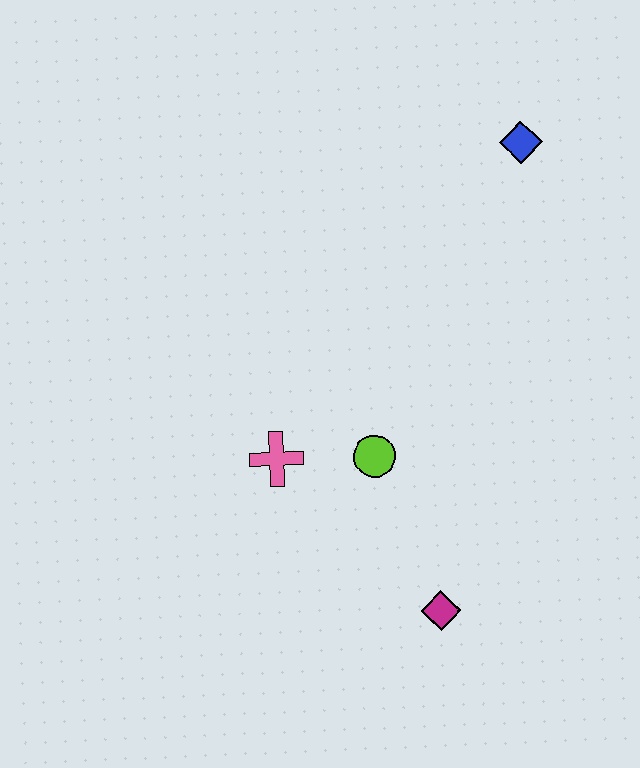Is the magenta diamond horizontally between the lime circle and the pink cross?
No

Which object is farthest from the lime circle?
The blue diamond is farthest from the lime circle.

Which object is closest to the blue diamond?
The lime circle is closest to the blue diamond.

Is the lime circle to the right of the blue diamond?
No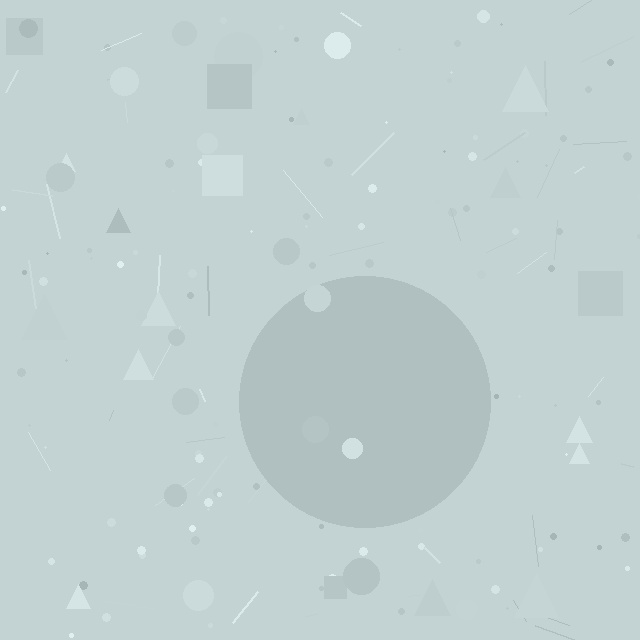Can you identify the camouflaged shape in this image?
The camouflaged shape is a circle.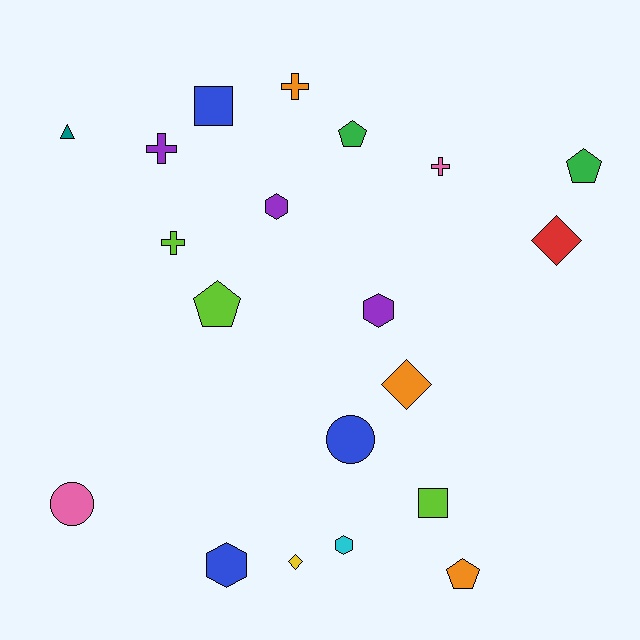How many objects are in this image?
There are 20 objects.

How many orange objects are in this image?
There are 3 orange objects.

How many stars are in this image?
There are no stars.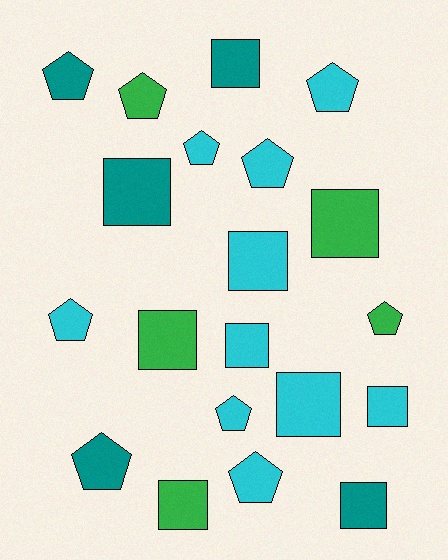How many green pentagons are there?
There are 2 green pentagons.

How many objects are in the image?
There are 20 objects.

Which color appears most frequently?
Cyan, with 10 objects.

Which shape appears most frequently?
Square, with 10 objects.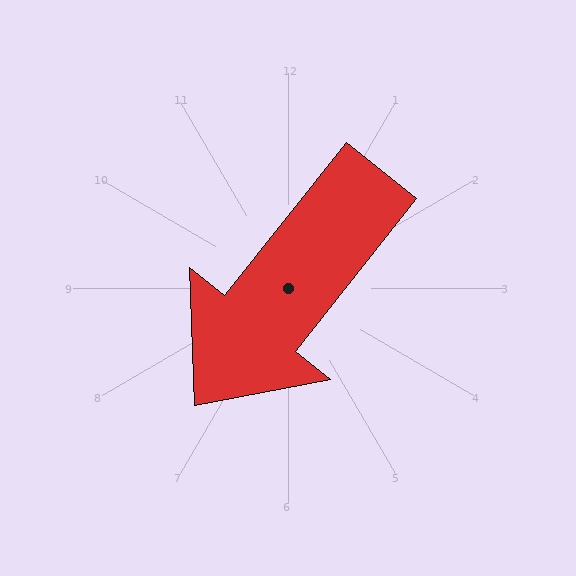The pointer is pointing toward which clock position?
Roughly 7 o'clock.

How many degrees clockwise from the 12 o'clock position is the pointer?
Approximately 219 degrees.